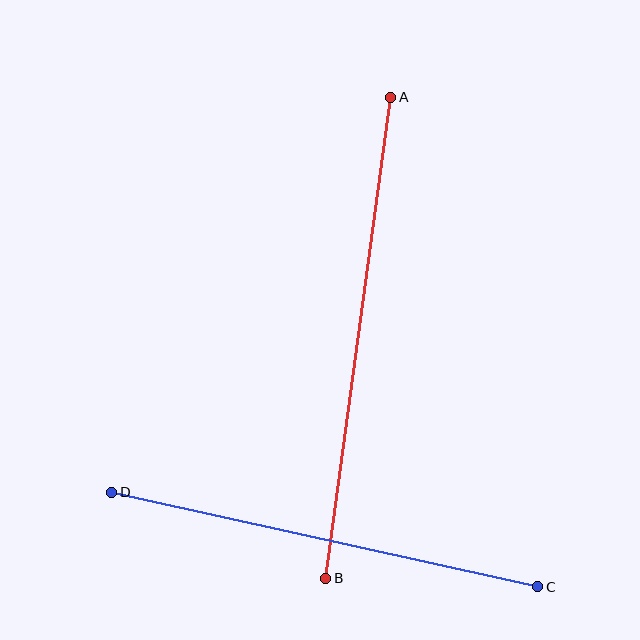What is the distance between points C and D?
The distance is approximately 436 pixels.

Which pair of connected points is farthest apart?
Points A and B are farthest apart.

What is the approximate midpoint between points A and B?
The midpoint is at approximately (358, 338) pixels.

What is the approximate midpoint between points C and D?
The midpoint is at approximately (325, 540) pixels.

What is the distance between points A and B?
The distance is approximately 485 pixels.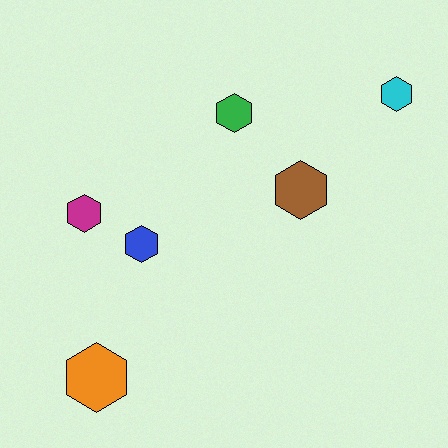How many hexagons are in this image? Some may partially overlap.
There are 6 hexagons.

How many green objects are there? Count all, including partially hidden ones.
There is 1 green object.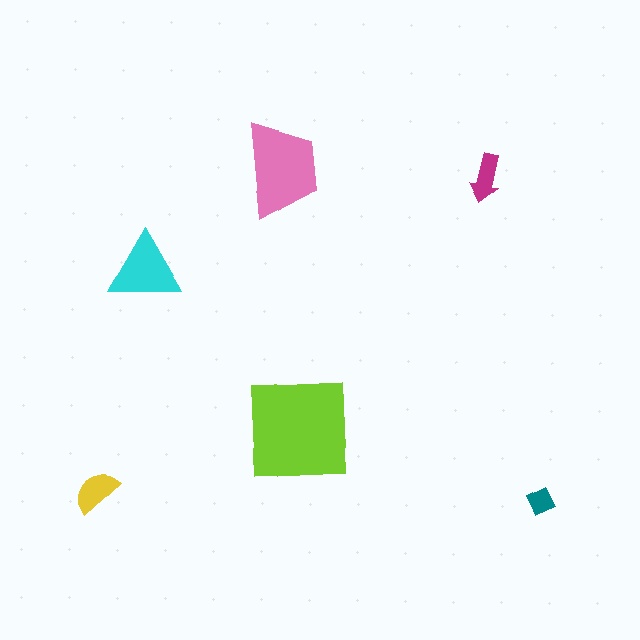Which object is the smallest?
The teal diamond.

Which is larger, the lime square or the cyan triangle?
The lime square.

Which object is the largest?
The lime square.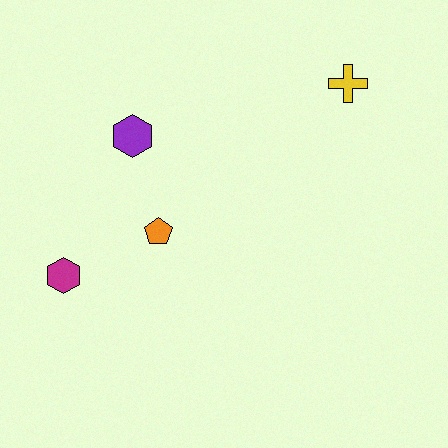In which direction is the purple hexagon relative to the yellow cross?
The purple hexagon is to the left of the yellow cross.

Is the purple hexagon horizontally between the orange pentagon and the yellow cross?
No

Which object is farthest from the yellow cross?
The magenta hexagon is farthest from the yellow cross.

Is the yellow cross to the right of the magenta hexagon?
Yes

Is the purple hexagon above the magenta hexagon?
Yes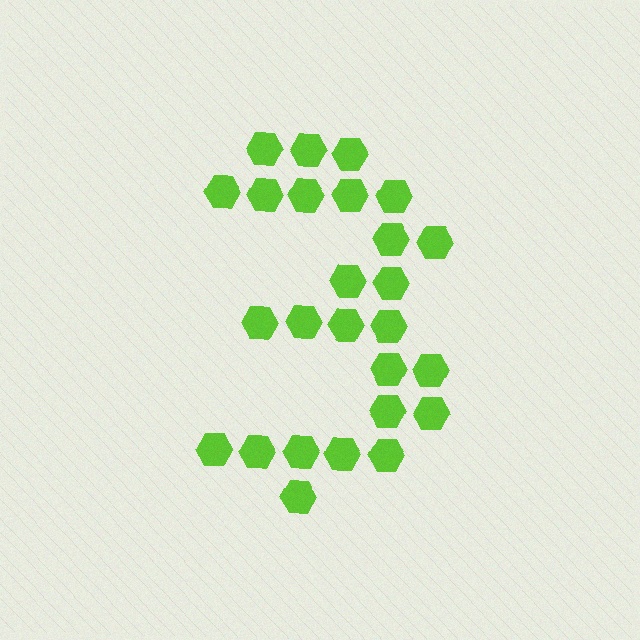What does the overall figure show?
The overall figure shows the digit 3.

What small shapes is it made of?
It is made of small hexagons.